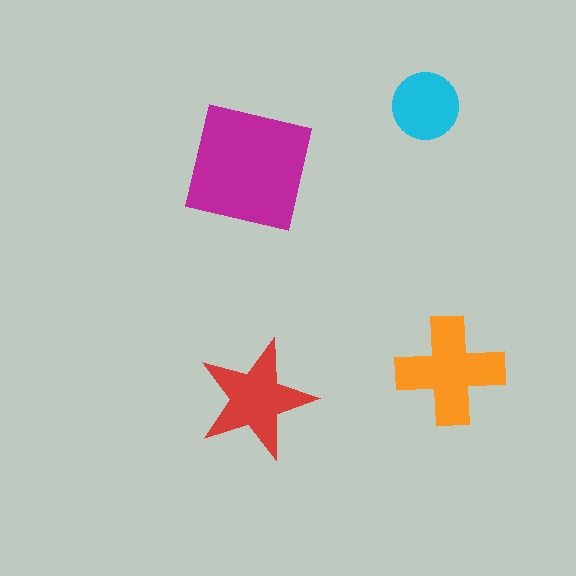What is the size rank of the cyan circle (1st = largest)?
4th.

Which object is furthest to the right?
The orange cross is rightmost.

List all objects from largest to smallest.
The magenta square, the orange cross, the red star, the cyan circle.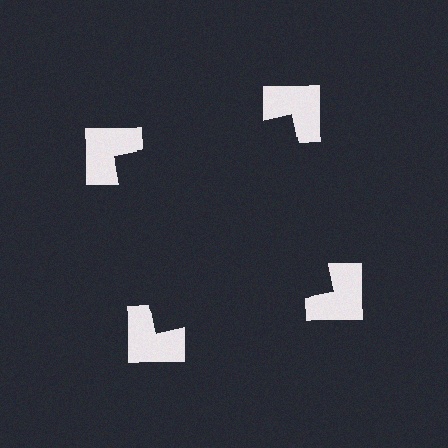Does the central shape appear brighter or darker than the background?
It typically appears slightly darker than the background, even though no actual brightness change is drawn.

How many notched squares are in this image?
There are 4 — one at each vertex of the illusory square.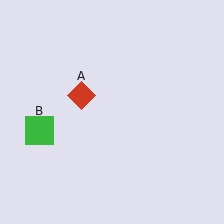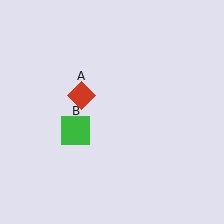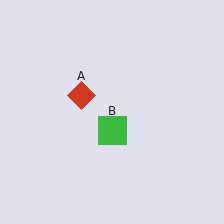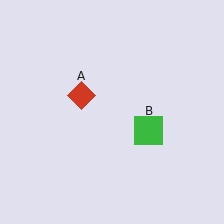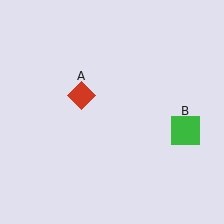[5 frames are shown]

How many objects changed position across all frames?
1 object changed position: green square (object B).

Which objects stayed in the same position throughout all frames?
Red diamond (object A) remained stationary.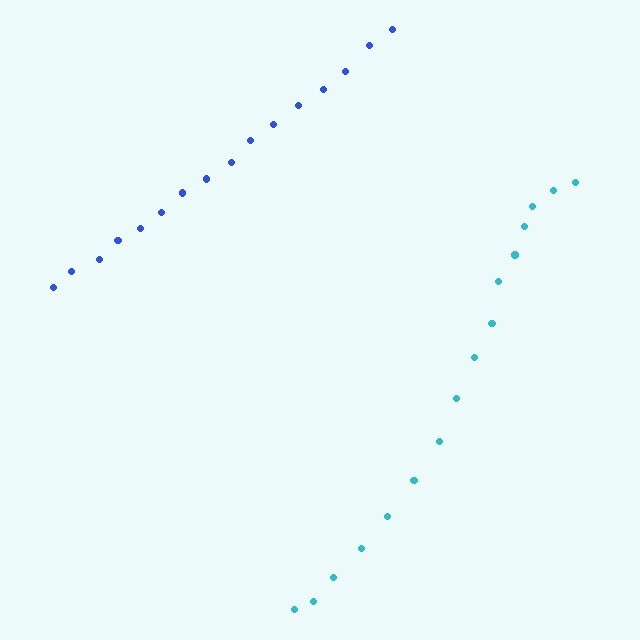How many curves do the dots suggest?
There are 2 distinct paths.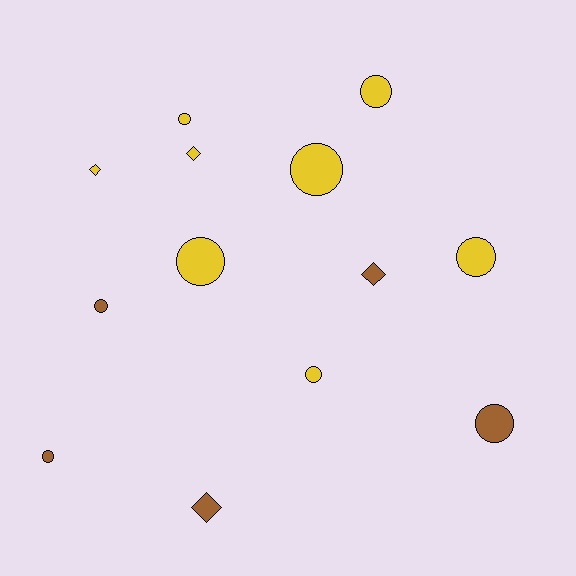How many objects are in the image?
There are 13 objects.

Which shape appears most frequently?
Circle, with 9 objects.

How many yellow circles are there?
There are 6 yellow circles.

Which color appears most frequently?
Yellow, with 8 objects.